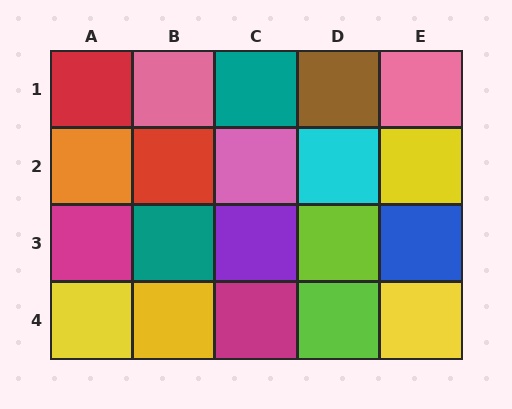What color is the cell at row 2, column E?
Yellow.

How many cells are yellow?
4 cells are yellow.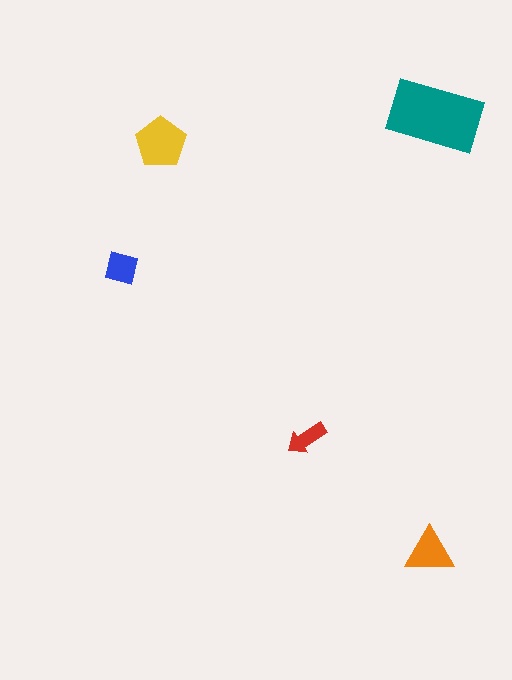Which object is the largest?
The teal rectangle.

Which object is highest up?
The teal rectangle is topmost.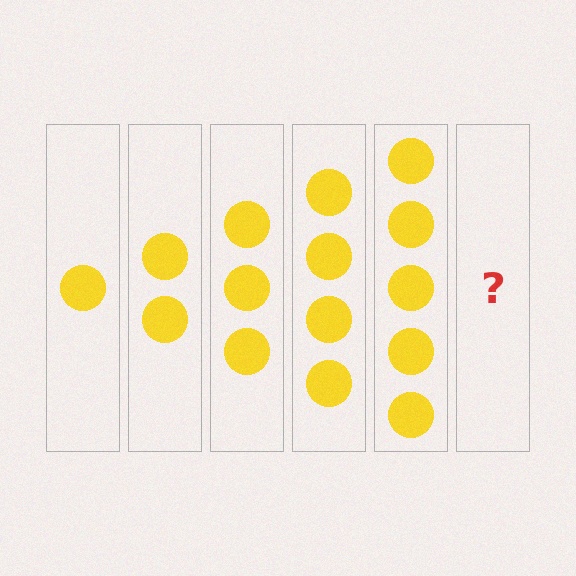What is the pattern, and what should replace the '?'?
The pattern is that each step adds one more circle. The '?' should be 6 circles.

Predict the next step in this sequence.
The next step is 6 circles.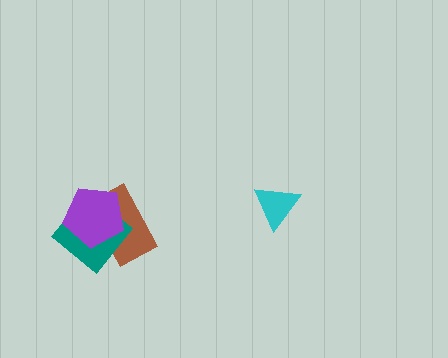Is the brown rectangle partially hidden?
Yes, it is partially covered by another shape.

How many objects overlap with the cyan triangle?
0 objects overlap with the cyan triangle.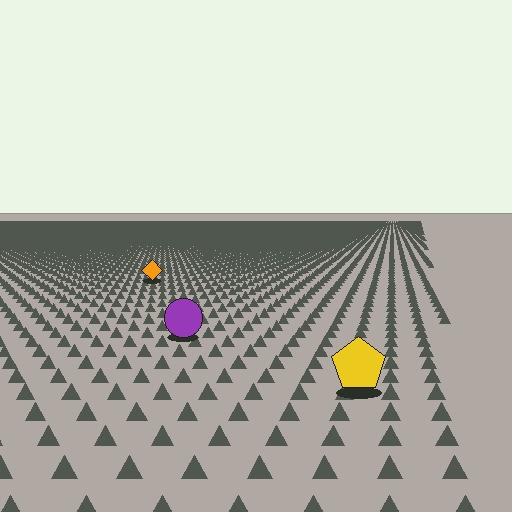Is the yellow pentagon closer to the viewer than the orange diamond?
Yes. The yellow pentagon is closer — you can tell from the texture gradient: the ground texture is coarser near it.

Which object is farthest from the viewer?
The orange diamond is farthest from the viewer. It appears smaller and the ground texture around it is denser.